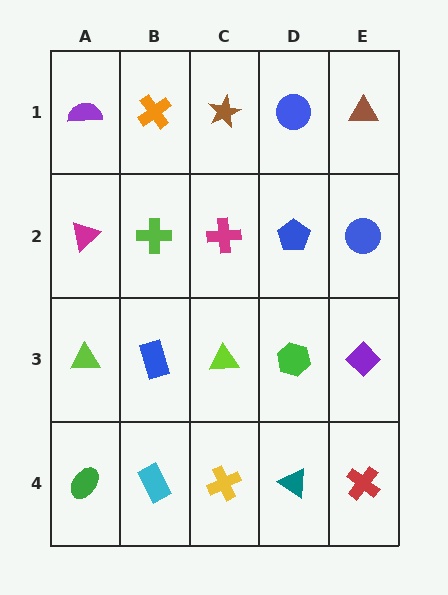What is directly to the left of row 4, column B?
A green ellipse.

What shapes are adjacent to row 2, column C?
A brown star (row 1, column C), a lime triangle (row 3, column C), a lime cross (row 2, column B), a blue pentagon (row 2, column D).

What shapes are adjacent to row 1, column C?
A magenta cross (row 2, column C), an orange cross (row 1, column B), a blue circle (row 1, column D).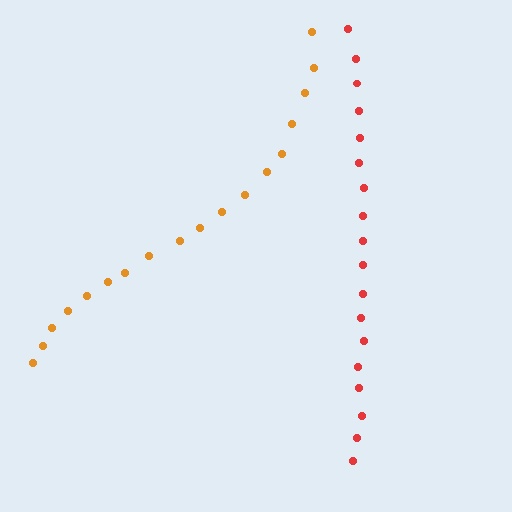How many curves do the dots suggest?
There are 2 distinct paths.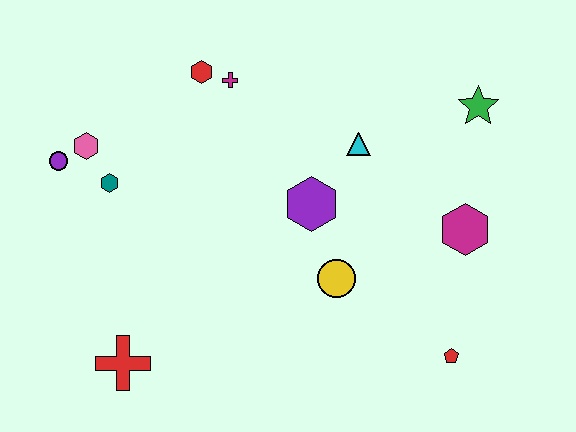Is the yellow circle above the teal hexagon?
No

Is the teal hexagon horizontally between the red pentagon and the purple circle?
Yes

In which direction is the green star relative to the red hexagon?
The green star is to the right of the red hexagon.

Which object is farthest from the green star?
The red cross is farthest from the green star.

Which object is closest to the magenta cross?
The red hexagon is closest to the magenta cross.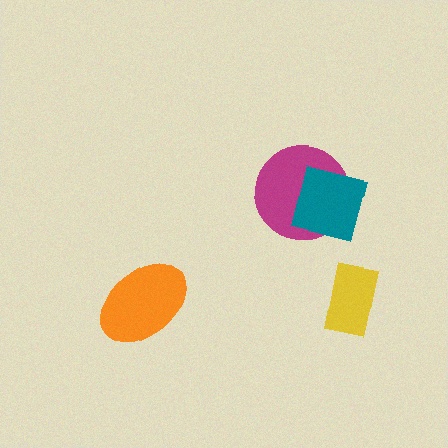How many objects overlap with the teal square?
1 object overlaps with the teal square.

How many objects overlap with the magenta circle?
1 object overlaps with the magenta circle.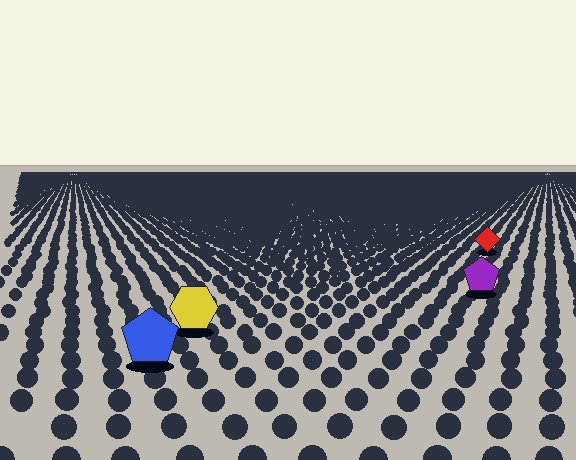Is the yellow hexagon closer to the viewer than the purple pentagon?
Yes. The yellow hexagon is closer — you can tell from the texture gradient: the ground texture is coarser near it.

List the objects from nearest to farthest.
From nearest to farthest: the blue pentagon, the yellow hexagon, the purple pentagon, the red diamond.